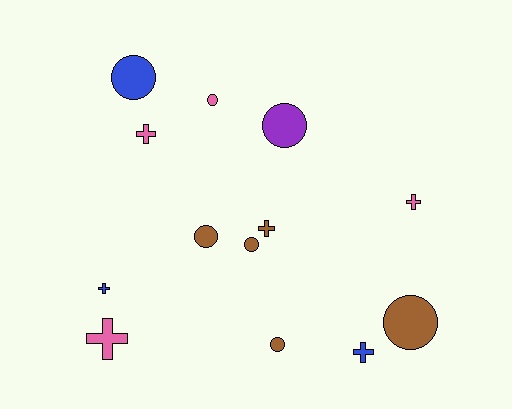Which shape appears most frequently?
Circle, with 7 objects.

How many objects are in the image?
There are 13 objects.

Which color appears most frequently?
Brown, with 5 objects.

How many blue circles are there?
There is 1 blue circle.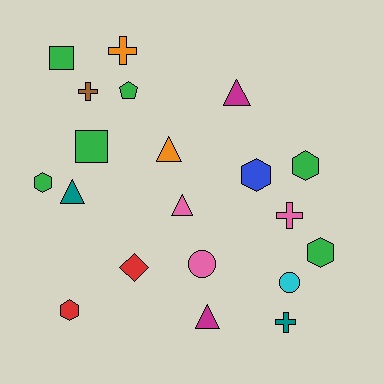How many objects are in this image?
There are 20 objects.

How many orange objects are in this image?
There are 2 orange objects.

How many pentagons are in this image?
There is 1 pentagon.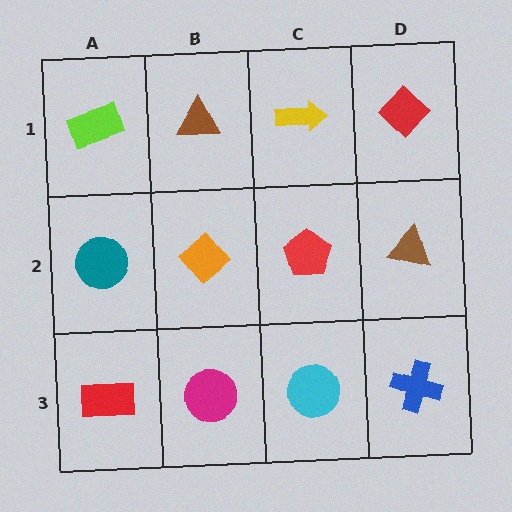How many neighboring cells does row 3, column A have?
2.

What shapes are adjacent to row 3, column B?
An orange diamond (row 2, column B), a red rectangle (row 3, column A), a cyan circle (row 3, column C).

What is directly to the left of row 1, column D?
A yellow arrow.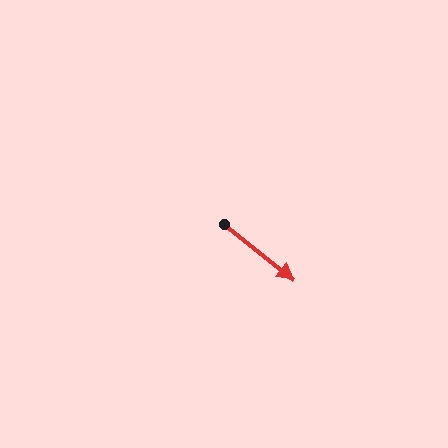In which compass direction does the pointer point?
Southeast.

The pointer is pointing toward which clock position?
Roughly 4 o'clock.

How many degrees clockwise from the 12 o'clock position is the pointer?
Approximately 128 degrees.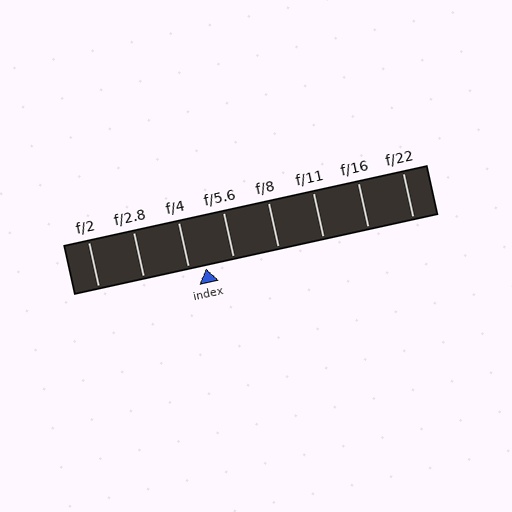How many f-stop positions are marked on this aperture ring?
There are 8 f-stop positions marked.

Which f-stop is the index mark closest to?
The index mark is closest to f/4.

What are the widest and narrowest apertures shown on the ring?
The widest aperture shown is f/2 and the narrowest is f/22.